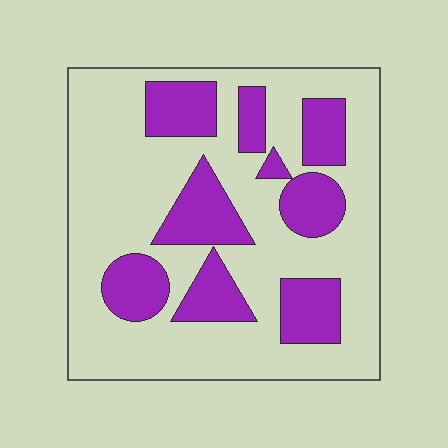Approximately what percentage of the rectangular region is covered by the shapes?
Approximately 30%.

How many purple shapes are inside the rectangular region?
9.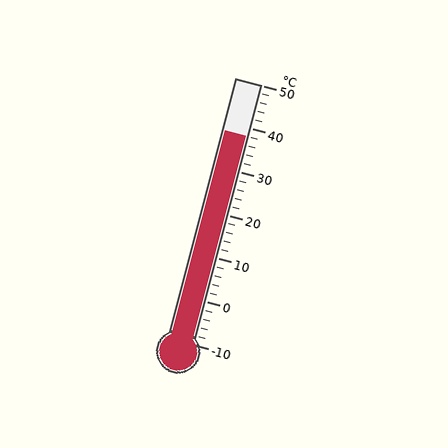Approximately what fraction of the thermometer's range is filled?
The thermometer is filled to approximately 80% of its range.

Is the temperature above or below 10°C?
The temperature is above 10°C.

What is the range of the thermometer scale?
The thermometer scale ranges from -10°C to 50°C.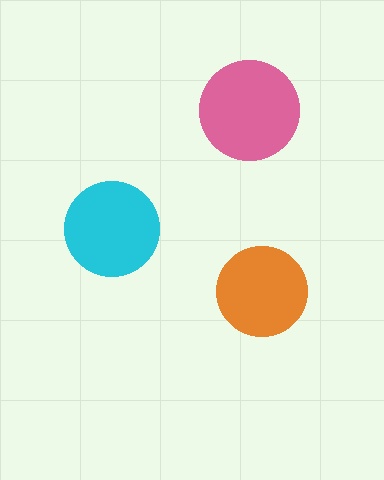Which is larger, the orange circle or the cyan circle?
The cyan one.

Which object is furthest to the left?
The cyan circle is leftmost.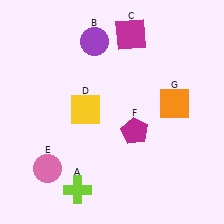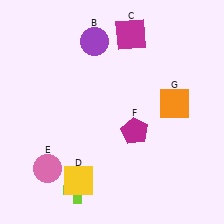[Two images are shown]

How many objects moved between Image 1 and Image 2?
1 object moved between the two images.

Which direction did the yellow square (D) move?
The yellow square (D) moved down.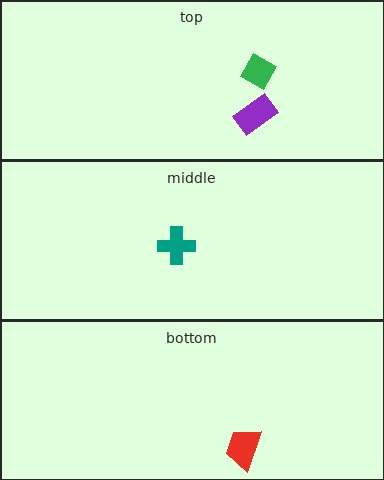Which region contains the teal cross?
The middle region.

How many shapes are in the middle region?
1.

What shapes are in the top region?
The green diamond, the purple rectangle.